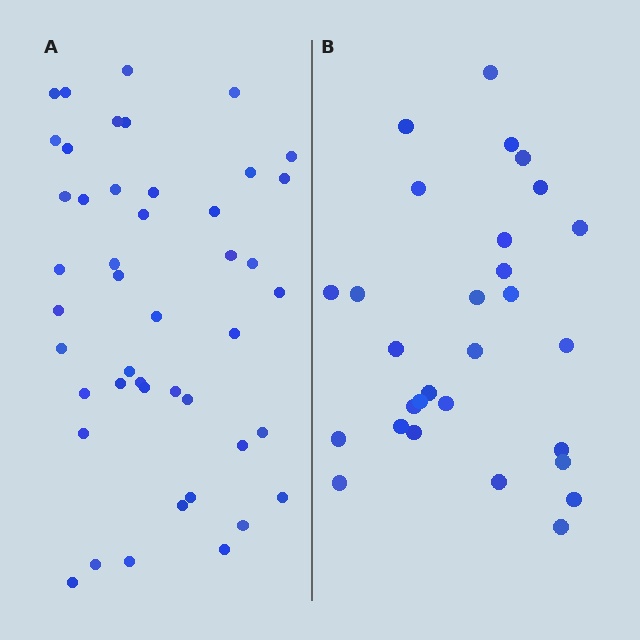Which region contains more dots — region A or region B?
Region A (the left region) has more dots.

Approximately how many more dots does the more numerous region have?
Region A has approximately 15 more dots than region B.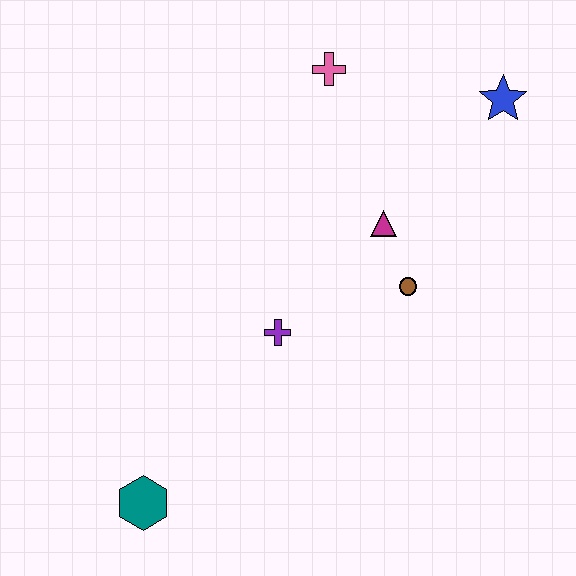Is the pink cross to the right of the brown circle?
No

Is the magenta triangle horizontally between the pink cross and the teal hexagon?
No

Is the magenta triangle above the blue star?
No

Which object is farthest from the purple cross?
The blue star is farthest from the purple cross.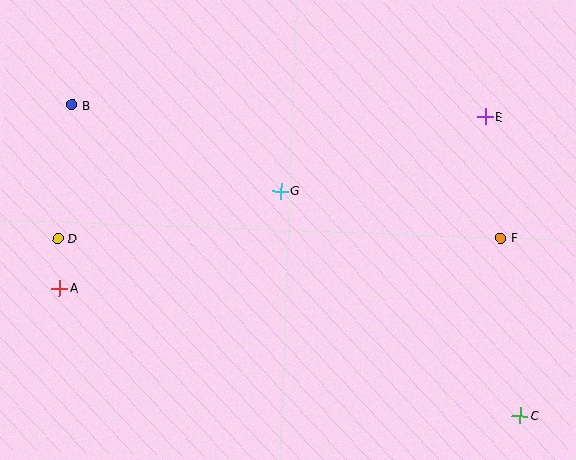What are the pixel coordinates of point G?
Point G is at (281, 191).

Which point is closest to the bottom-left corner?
Point A is closest to the bottom-left corner.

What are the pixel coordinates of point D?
Point D is at (58, 238).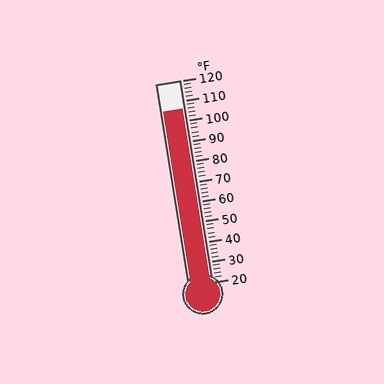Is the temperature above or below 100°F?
The temperature is above 100°F.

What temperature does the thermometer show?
The thermometer shows approximately 106°F.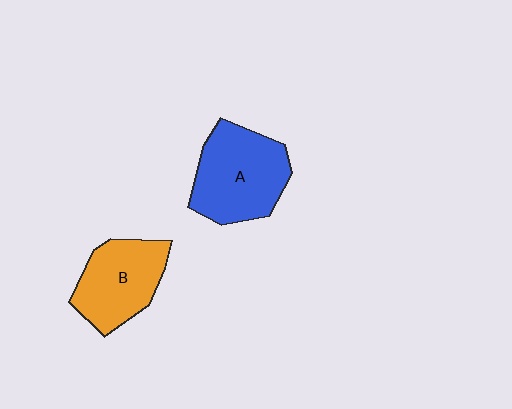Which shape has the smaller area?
Shape B (orange).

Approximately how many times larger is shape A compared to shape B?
Approximately 1.2 times.